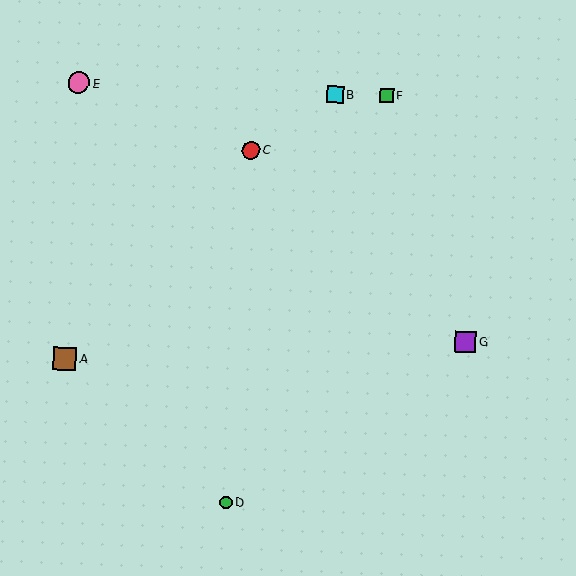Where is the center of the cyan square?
The center of the cyan square is at (335, 94).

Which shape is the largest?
The brown square (labeled A) is the largest.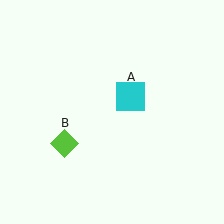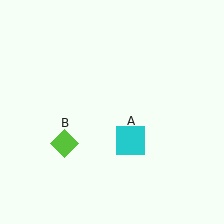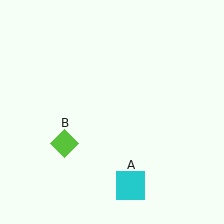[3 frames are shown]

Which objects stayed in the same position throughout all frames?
Lime diamond (object B) remained stationary.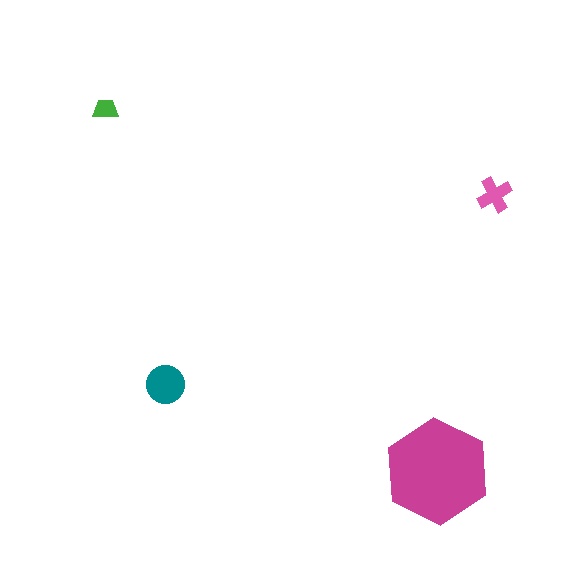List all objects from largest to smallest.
The magenta hexagon, the teal circle, the pink cross, the green trapezoid.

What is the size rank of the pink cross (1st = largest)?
3rd.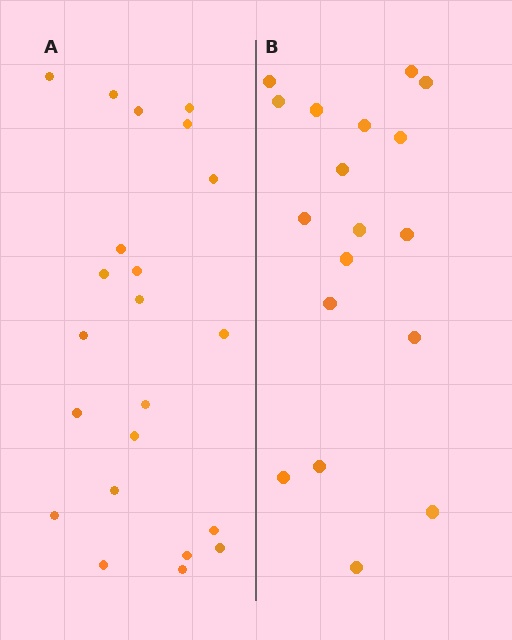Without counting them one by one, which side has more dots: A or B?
Region A (the left region) has more dots.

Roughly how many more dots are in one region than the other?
Region A has about 4 more dots than region B.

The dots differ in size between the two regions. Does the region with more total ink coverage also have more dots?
No. Region B has more total ink coverage because its dots are larger, but region A actually contains more individual dots. Total area can be misleading — the number of items is what matters here.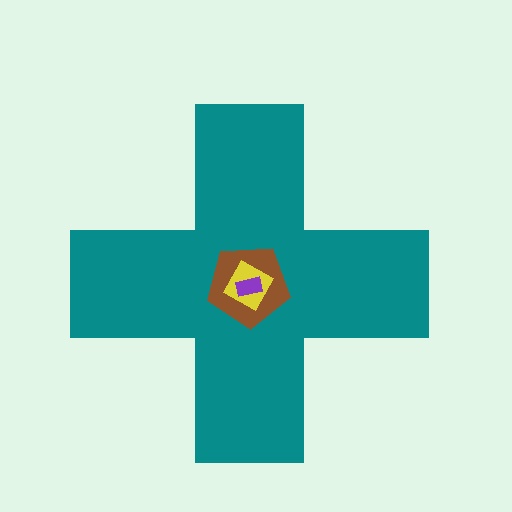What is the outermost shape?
The teal cross.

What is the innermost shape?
The purple rectangle.